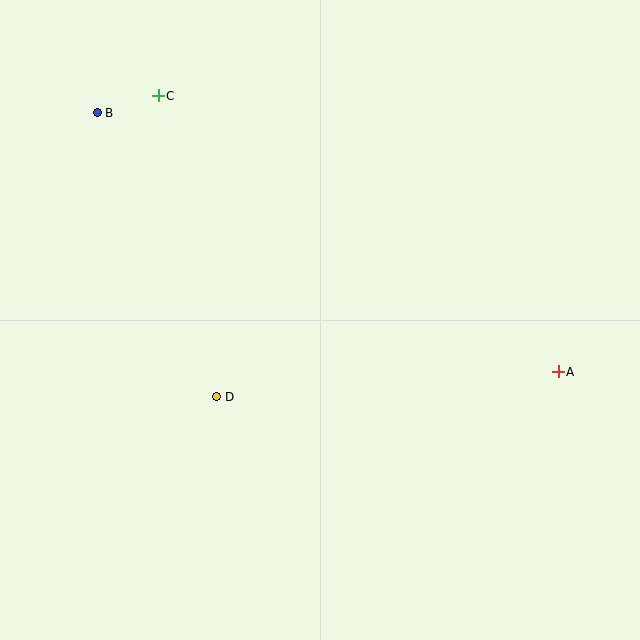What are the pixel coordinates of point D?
Point D is at (217, 397).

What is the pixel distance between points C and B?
The distance between C and B is 64 pixels.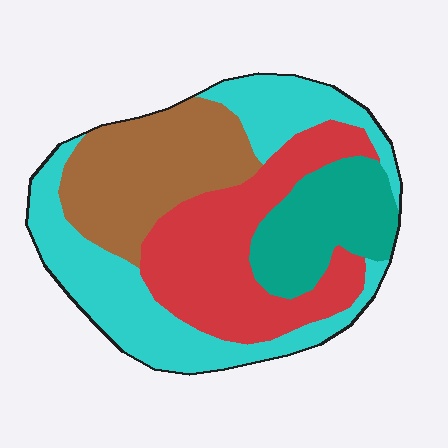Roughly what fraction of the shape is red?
Red takes up between a sixth and a third of the shape.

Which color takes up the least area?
Teal, at roughly 15%.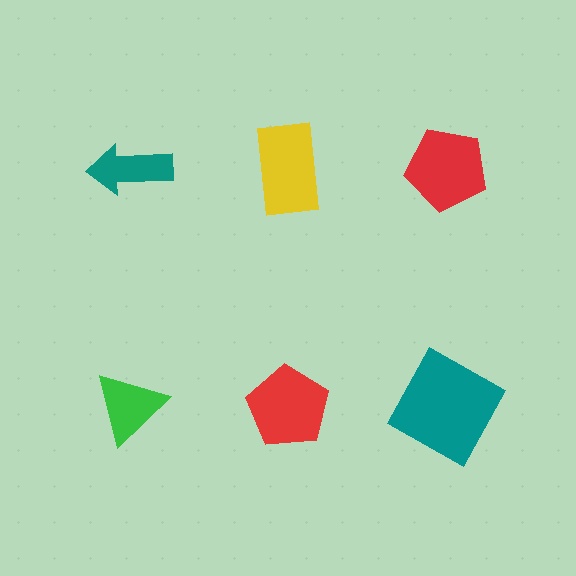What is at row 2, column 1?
A green triangle.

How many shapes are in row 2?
3 shapes.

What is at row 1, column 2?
A yellow rectangle.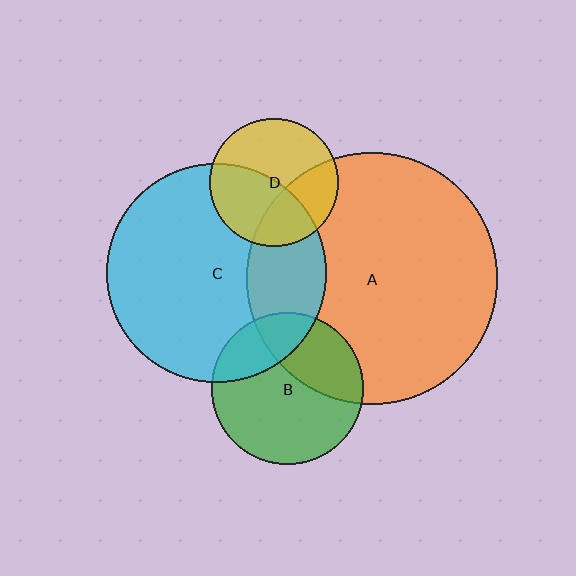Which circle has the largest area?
Circle A (orange).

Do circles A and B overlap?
Yes.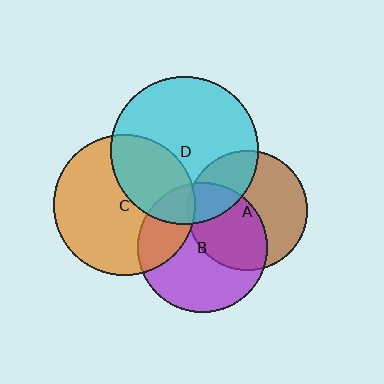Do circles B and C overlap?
Yes.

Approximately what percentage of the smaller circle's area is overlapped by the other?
Approximately 25%.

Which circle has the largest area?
Circle D (cyan).